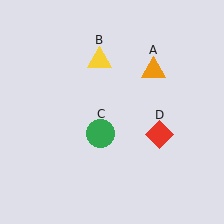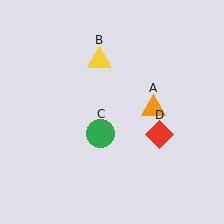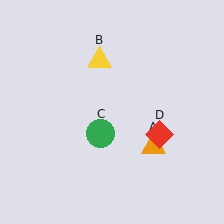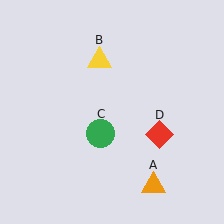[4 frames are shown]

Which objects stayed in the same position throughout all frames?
Yellow triangle (object B) and green circle (object C) and red diamond (object D) remained stationary.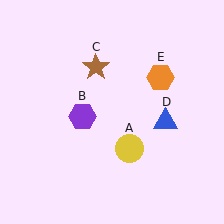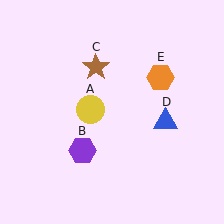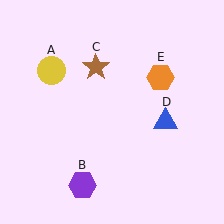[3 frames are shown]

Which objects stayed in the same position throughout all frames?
Brown star (object C) and blue triangle (object D) and orange hexagon (object E) remained stationary.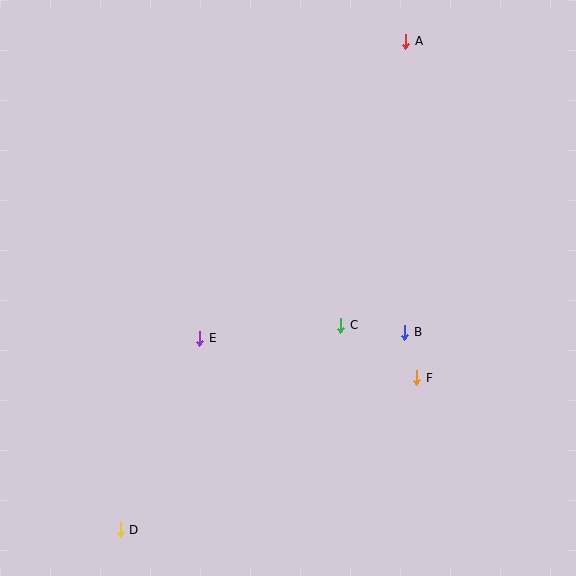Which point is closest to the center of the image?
Point C at (341, 325) is closest to the center.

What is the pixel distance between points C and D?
The distance between C and D is 300 pixels.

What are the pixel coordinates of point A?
Point A is at (406, 41).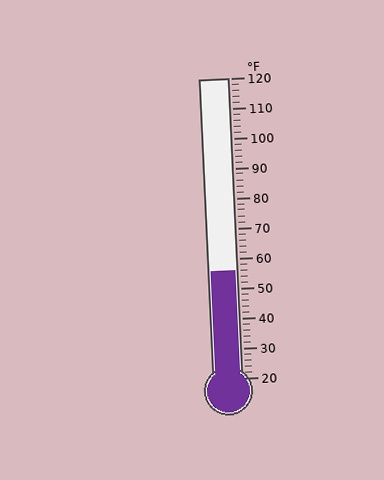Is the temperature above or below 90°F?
The temperature is below 90°F.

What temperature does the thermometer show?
The thermometer shows approximately 56°F.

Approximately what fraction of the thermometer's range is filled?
The thermometer is filled to approximately 35% of its range.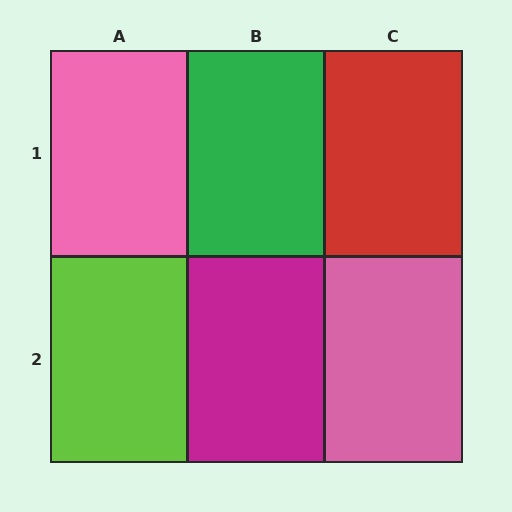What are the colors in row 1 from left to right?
Pink, green, red.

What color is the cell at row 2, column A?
Lime.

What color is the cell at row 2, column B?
Magenta.